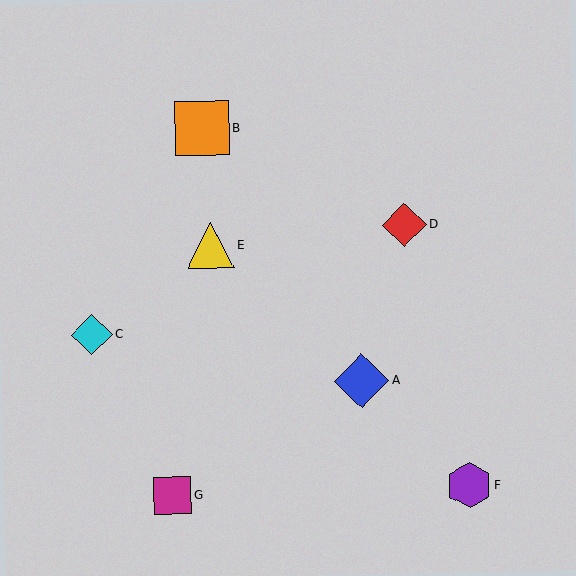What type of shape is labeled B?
Shape B is an orange square.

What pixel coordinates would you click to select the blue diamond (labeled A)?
Click at (362, 381) to select the blue diamond A.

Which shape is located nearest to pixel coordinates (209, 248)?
The yellow triangle (labeled E) at (211, 245) is nearest to that location.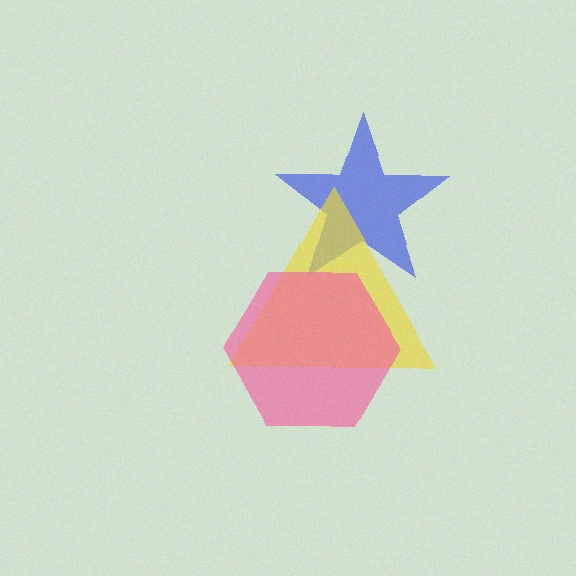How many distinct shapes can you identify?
There are 3 distinct shapes: a blue star, a yellow triangle, a pink hexagon.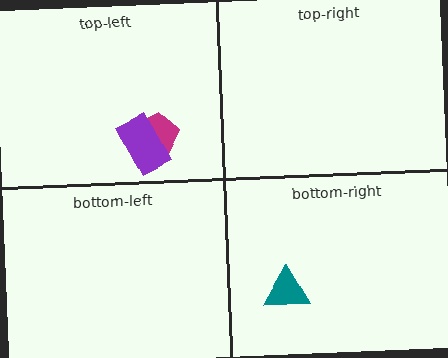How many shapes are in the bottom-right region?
1.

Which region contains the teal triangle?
The bottom-right region.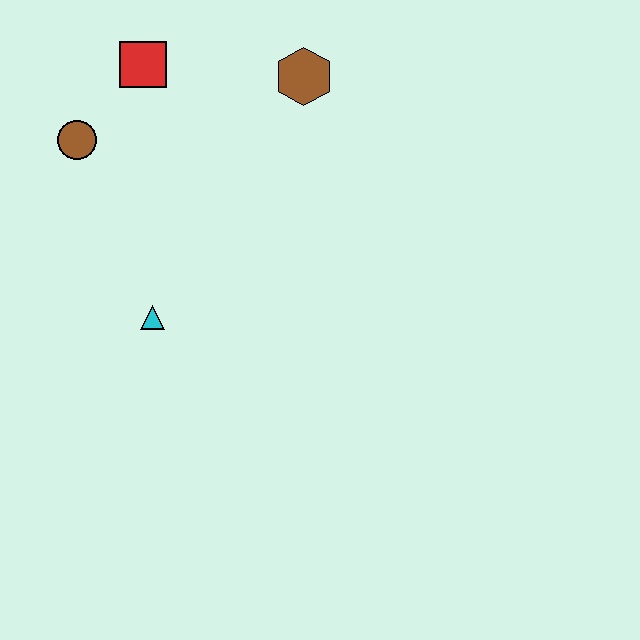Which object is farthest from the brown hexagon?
The cyan triangle is farthest from the brown hexagon.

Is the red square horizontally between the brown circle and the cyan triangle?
Yes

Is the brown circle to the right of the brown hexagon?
No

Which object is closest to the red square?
The brown circle is closest to the red square.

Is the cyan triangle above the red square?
No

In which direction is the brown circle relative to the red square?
The brown circle is below the red square.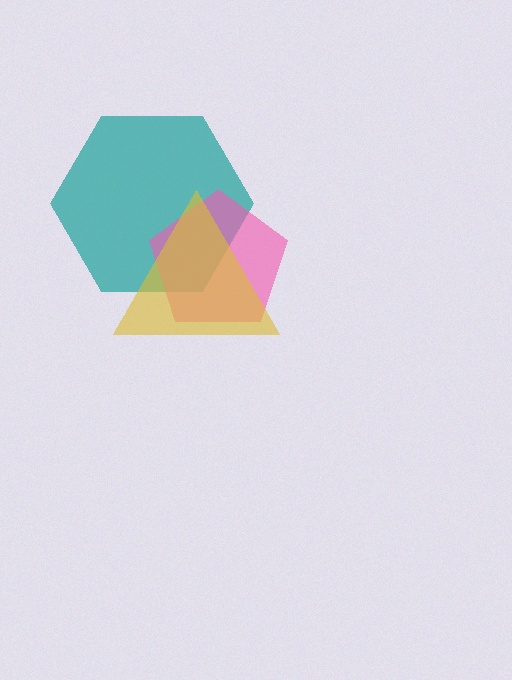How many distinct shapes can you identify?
There are 3 distinct shapes: a teal hexagon, a pink pentagon, a yellow triangle.